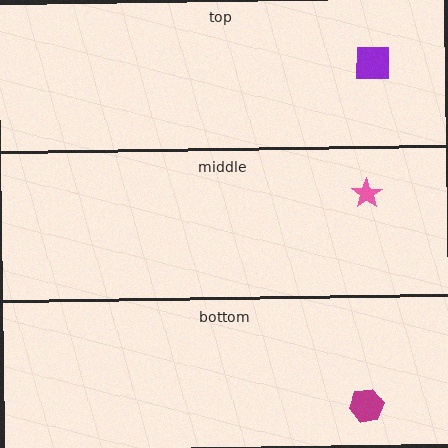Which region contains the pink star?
The middle region.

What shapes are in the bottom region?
The magenta hexagon.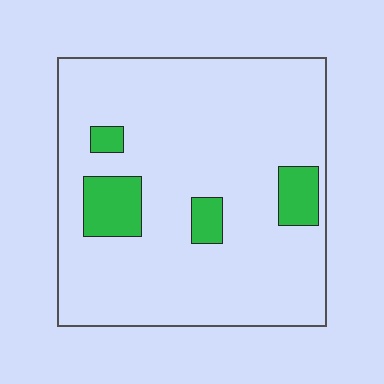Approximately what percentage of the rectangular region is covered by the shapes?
Approximately 10%.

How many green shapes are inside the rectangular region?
4.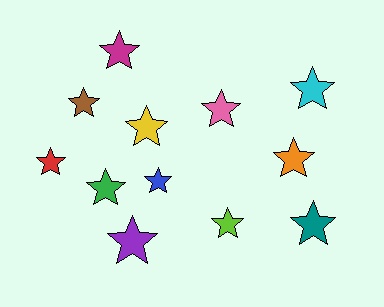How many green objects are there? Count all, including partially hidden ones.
There is 1 green object.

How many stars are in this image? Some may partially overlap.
There are 12 stars.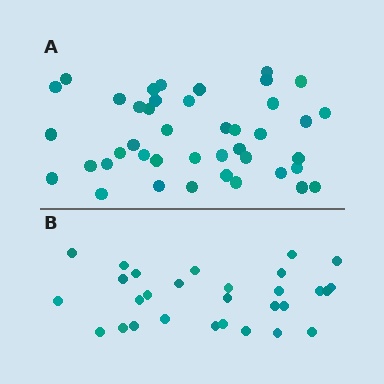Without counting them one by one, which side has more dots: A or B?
Region A (the top region) has more dots.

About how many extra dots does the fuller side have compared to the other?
Region A has approximately 15 more dots than region B.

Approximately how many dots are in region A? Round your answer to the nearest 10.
About 40 dots. (The exact count is 42, which rounds to 40.)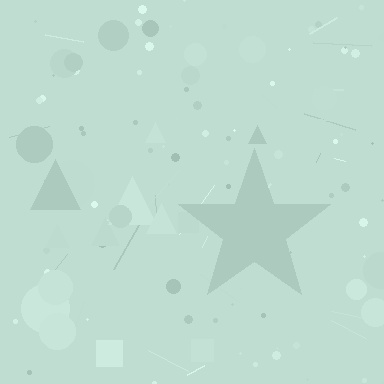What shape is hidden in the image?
A star is hidden in the image.